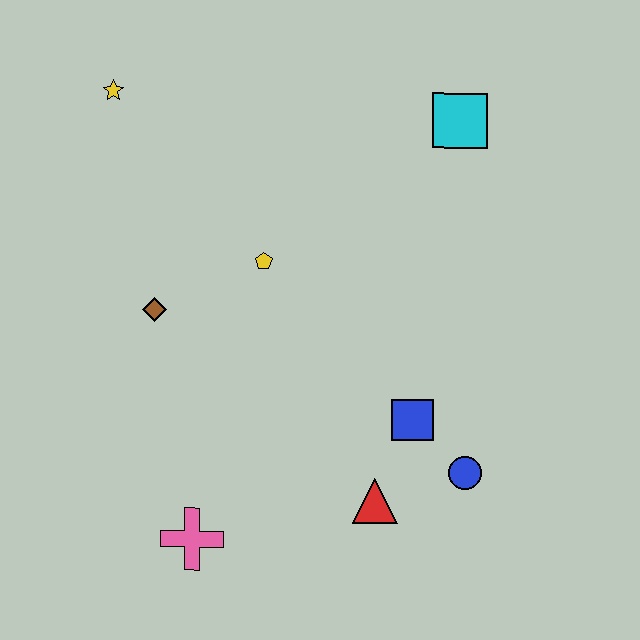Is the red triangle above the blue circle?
No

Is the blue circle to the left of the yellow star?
No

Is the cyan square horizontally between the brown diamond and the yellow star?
No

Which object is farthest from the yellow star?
The blue circle is farthest from the yellow star.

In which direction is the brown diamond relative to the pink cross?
The brown diamond is above the pink cross.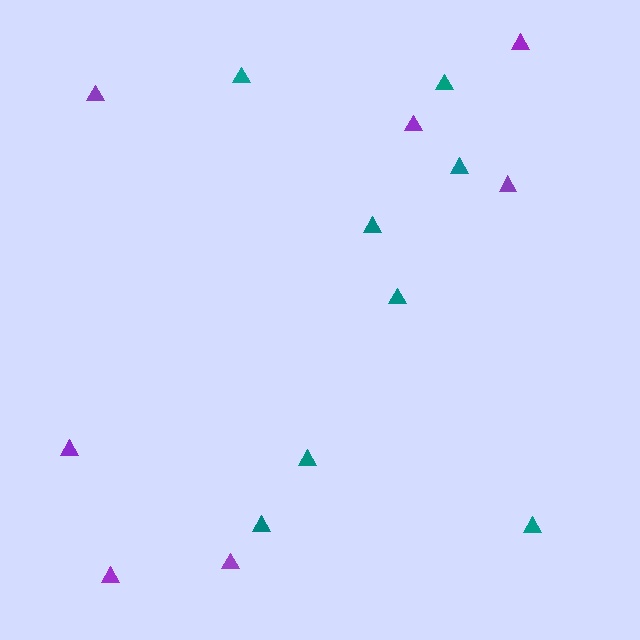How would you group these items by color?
There are 2 groups: one group of purple triangles (7) and one group of teal triangles (8).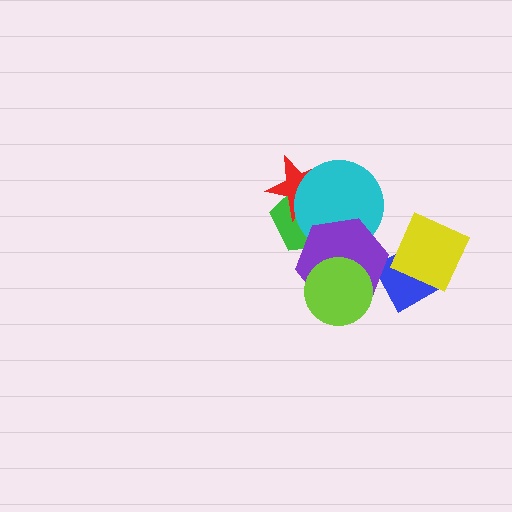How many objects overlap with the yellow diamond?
1 object overlaps with the yellow diamond.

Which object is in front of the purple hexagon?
The lime circle is in front of the purple hexagon.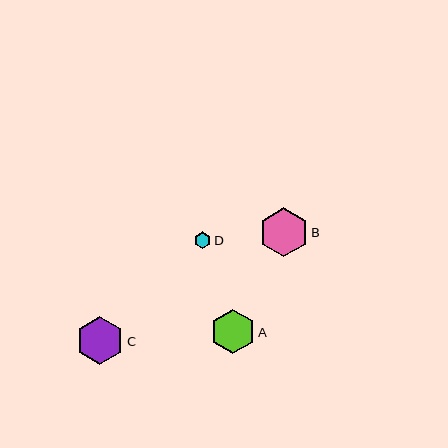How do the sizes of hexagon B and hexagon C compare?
Hexagon B and hexagon C are approximately the same size.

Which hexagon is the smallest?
Hexagon D is the smallest with a size of approximately 16 pixels.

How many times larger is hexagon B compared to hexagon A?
Hexagon B is approximately 1.1 times the size of hexagon A.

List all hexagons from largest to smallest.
From largest to smallest: B, C, A, D.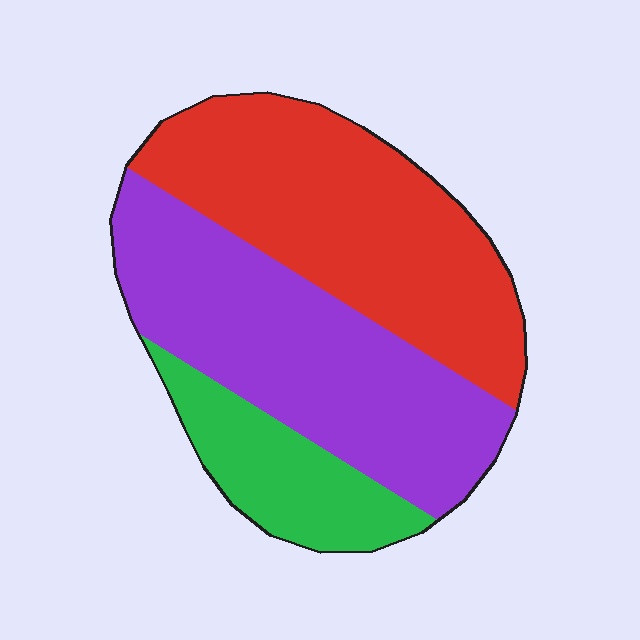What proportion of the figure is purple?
Purple covers roughly 40% of the figure.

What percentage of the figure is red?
Red covers around 40% of the figure.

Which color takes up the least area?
Green, at roughly 15%.